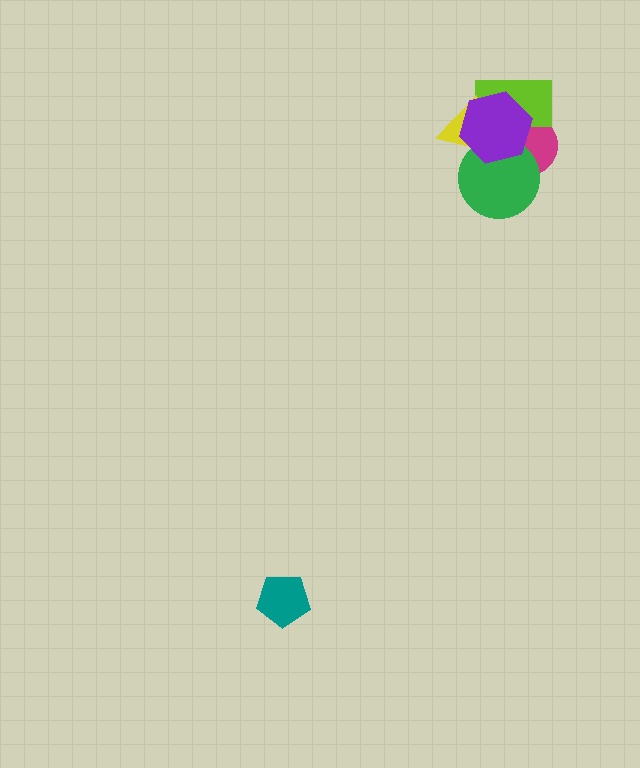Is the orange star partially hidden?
Yes, it is partially covered by another shape.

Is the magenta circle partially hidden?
Yes, it is partially covered by another shape.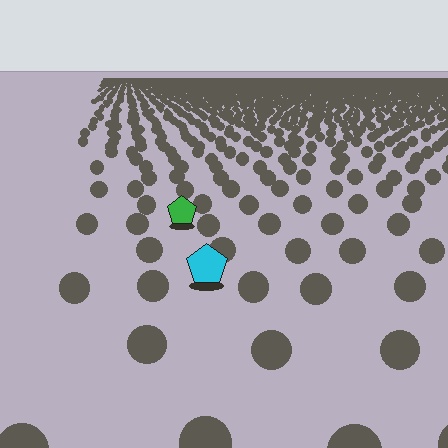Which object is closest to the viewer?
The cyan pentagon is closest. The texture marks near it are larger and more spread out.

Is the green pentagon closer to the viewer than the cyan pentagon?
No. The cyan pentagon is closer — you can tell from the texture gradient: the ground texture is coarser near it.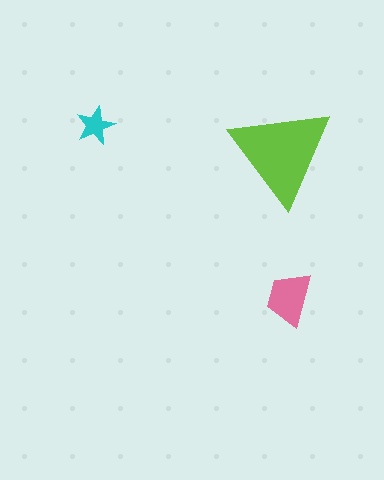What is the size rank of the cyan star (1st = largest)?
3rd.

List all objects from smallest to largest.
The cyan star, the pink trapezoid, the lime triangle.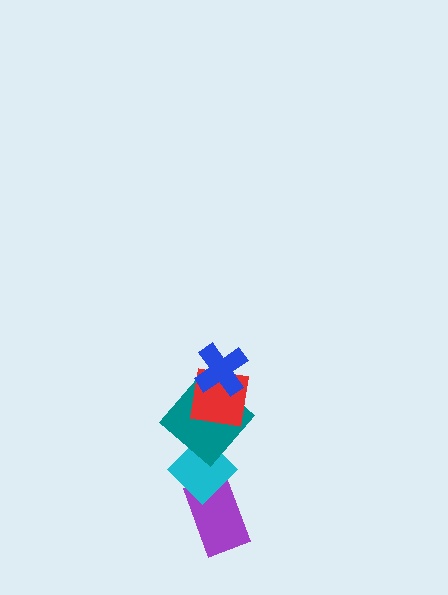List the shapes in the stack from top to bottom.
From top to bottom: the blue cross, the red square, the teal diamond, the cyan diamond, the purple rectangle.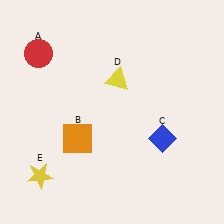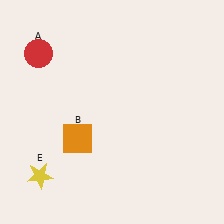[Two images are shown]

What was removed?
The blue diamond (C), the yellow triangle (D) were removed in Image 2.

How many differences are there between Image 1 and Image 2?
There are 2 differences between the two images.